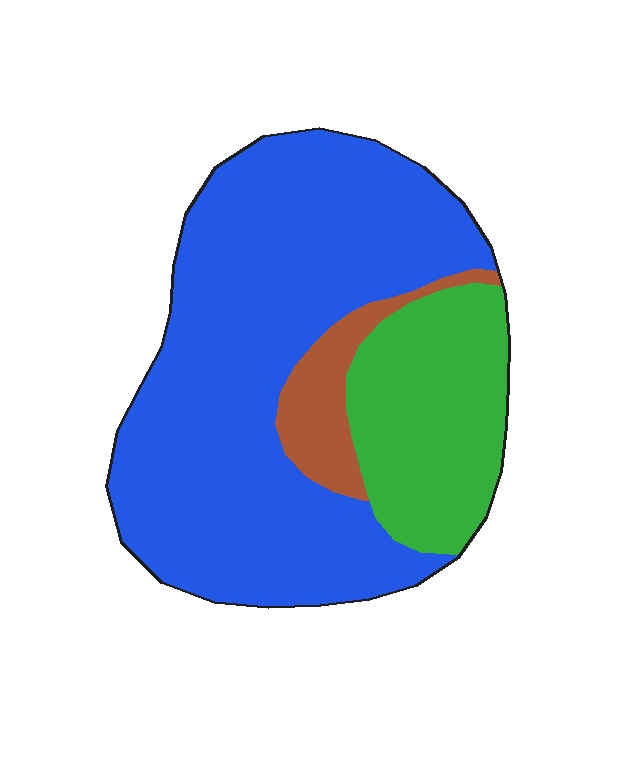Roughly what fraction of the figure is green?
Green covers around 25% of the figure.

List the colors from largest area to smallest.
From largest to smallest: blue, green, brown.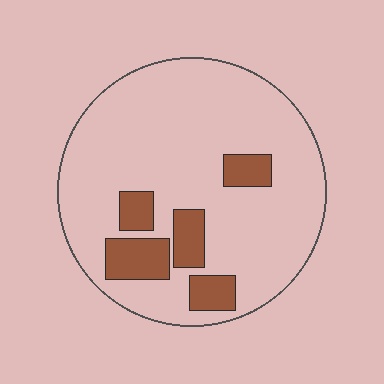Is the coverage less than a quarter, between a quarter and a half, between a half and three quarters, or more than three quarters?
Less than a quarter.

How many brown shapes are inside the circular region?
5.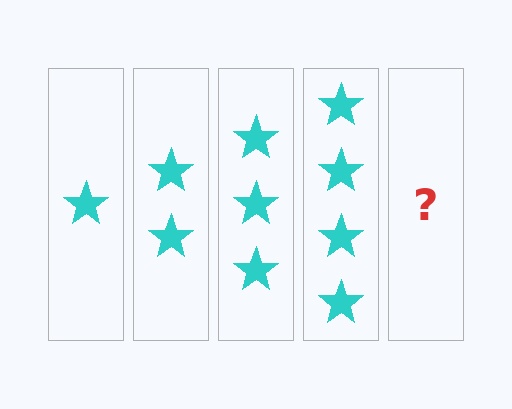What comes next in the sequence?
The next element should be 5 stars.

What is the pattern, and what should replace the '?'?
The pattern is that each step adds one more star. The '?' should be 5 stars.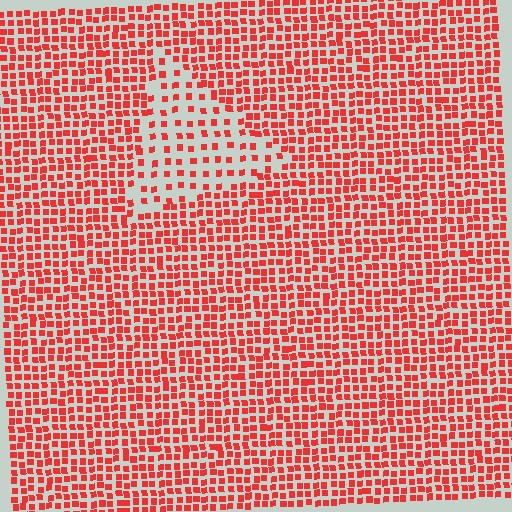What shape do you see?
I see a triangle.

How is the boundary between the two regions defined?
The boundary is defined by a change in element density (approximately 2.2x ratio). All elements are the same color, size, and shape.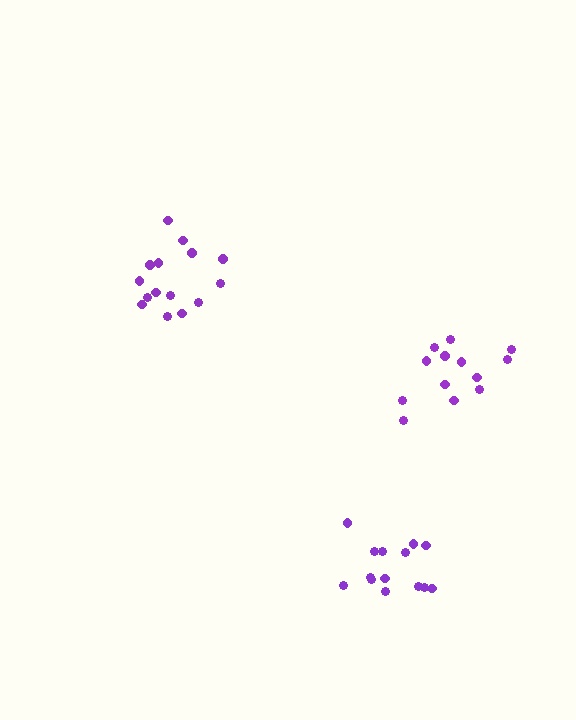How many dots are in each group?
Group 1: 15 dots, Group 2: 13 dots, Group 3: 14 dots (42 total).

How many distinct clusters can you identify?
There are 3 distinct clusters.